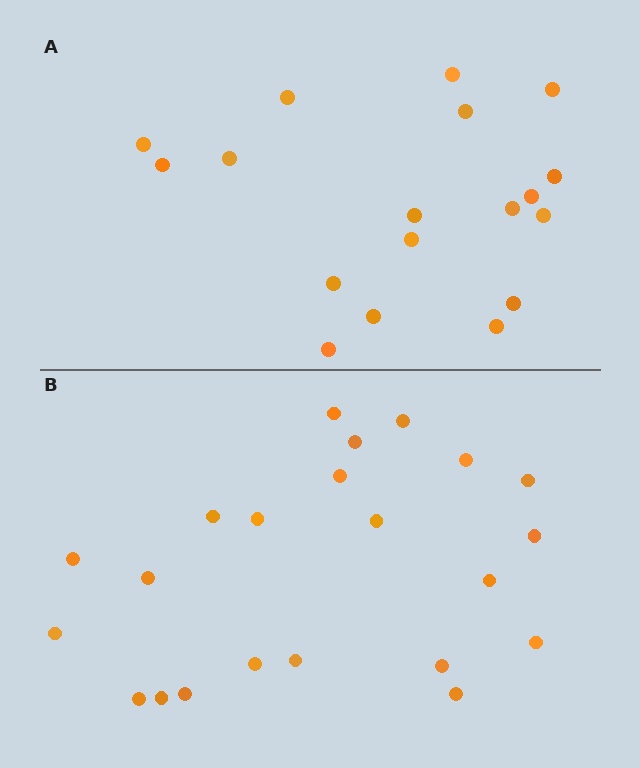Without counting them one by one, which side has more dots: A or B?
Region B (the bottom region) has more dots.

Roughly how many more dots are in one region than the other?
Region B has about 4 more dots than region A.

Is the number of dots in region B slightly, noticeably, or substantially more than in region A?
Region B has only slightly more — the two regions are fairly close. The ratio is roughly 1.2 to 1.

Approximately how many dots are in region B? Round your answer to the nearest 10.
About 20 dots. (The exact count is 22, which rounds to 20.)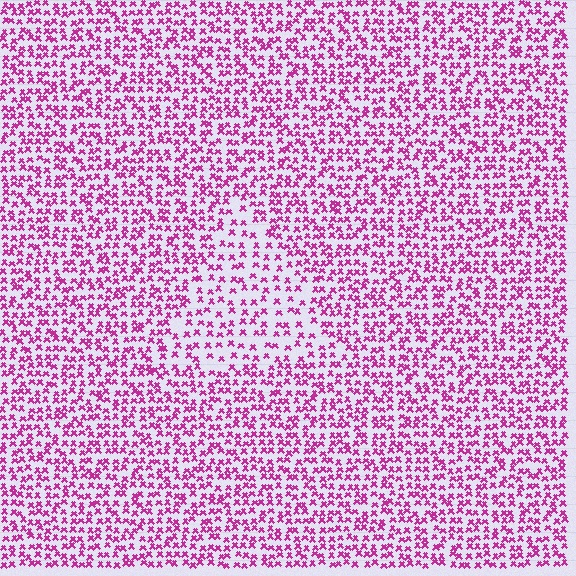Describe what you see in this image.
The image contains small magenta elements arranged at two different densities. A triangle-shaped region is visible where the elements are less densely packed than the surrounding area.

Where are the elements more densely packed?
The elements are more densely packed outside the triangle boundary.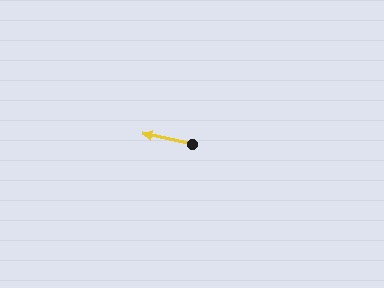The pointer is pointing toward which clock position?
Roughly 9 o'clock.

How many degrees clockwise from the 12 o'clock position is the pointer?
Approximately 282 degrees.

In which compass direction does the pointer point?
West.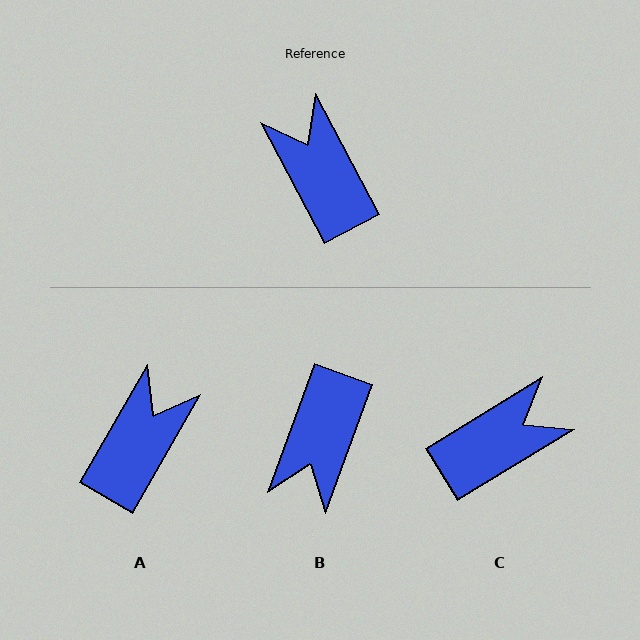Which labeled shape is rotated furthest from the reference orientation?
B, about 132 degrees away.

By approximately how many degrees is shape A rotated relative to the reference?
Approximately 58 degrees clockwise.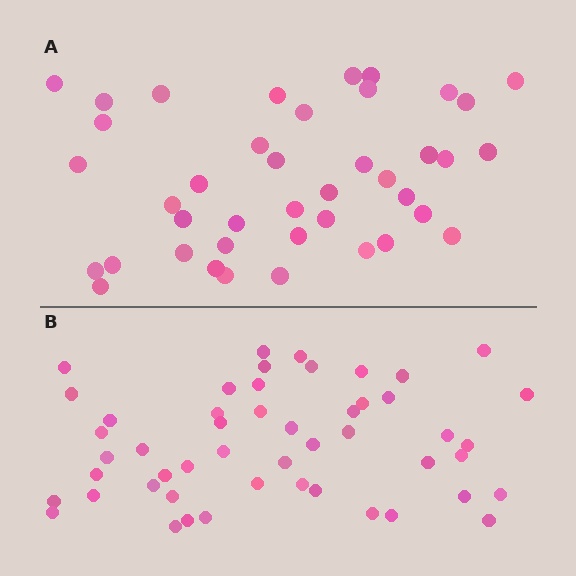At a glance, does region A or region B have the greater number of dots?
Region B (the bottom region) has more dots.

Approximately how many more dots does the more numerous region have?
Region B has roughly 8 or so more dots than region A.